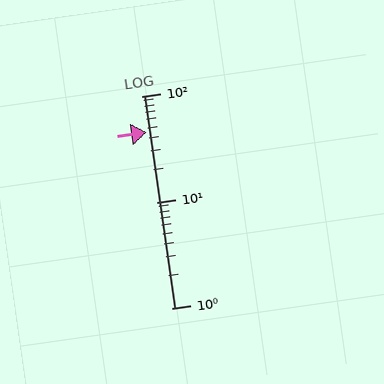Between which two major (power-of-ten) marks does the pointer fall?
The pointer is between 10 and 100.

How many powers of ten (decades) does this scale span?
The scale spans 2 decades, from 1 to 100.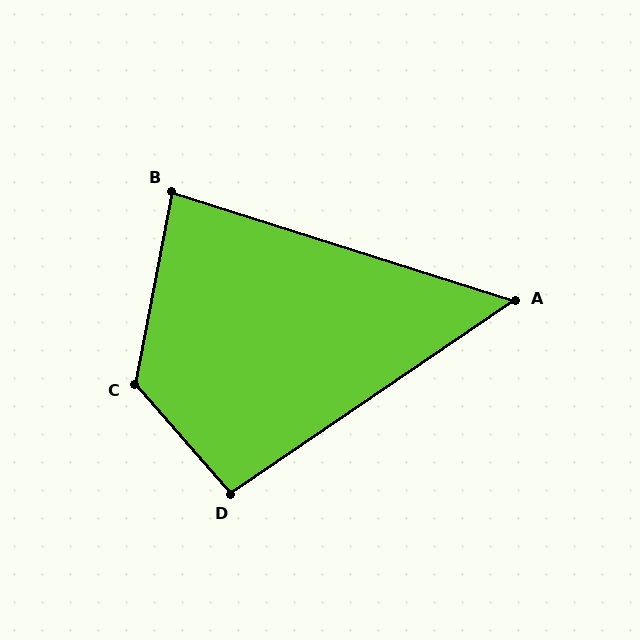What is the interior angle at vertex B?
Approximately 83 degrees (acute).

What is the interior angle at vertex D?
Approximately 97 degrees (obtuse).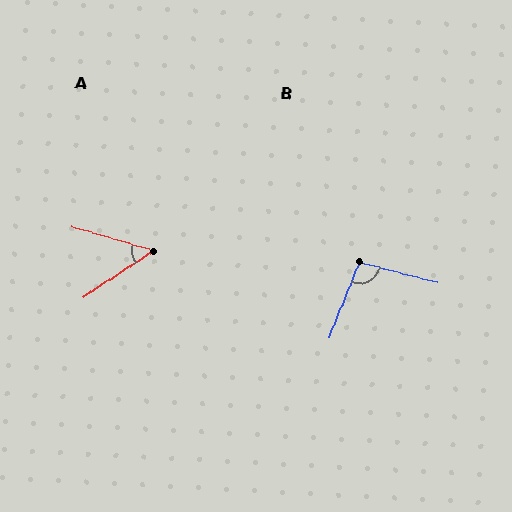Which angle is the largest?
B, at approximately 97 degrees.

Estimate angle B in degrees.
Approximately 97 degrees.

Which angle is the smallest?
A, at approximately 49 degrees.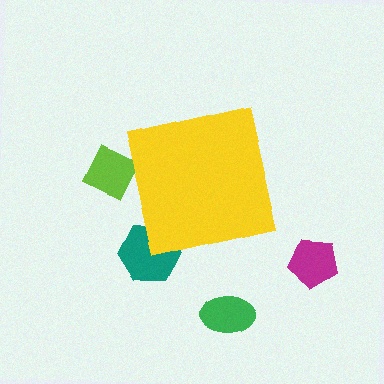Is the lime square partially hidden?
Yes, the lime square is partially hidden behind the yellow square.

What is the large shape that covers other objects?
A yellow square.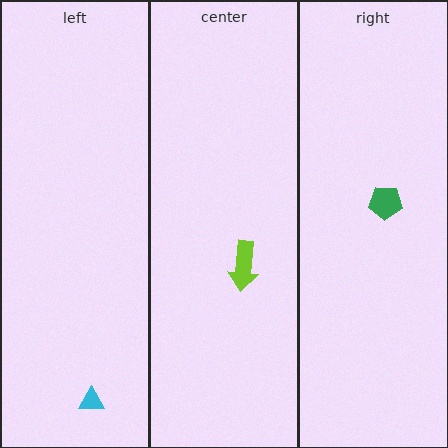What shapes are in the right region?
The green pentagon.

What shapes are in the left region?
The cyan triangle.